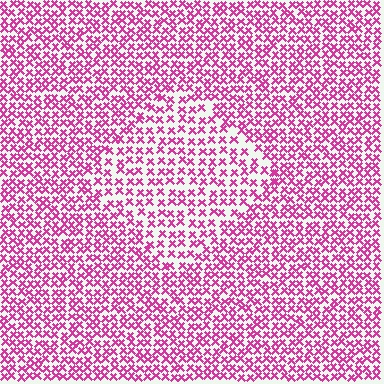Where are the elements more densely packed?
The elements are more densely packed outside the diamond boundary.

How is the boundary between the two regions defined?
The boundary is defined by a change in element density (approximately 1.5x ratio). All elements are the same color, size, and shape.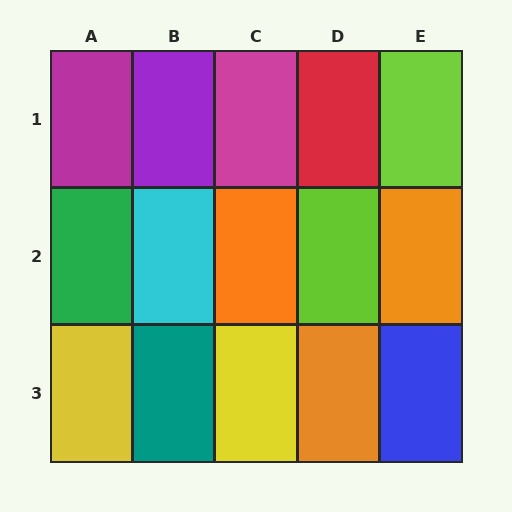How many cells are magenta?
2 cells are magenta.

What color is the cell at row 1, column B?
Purple.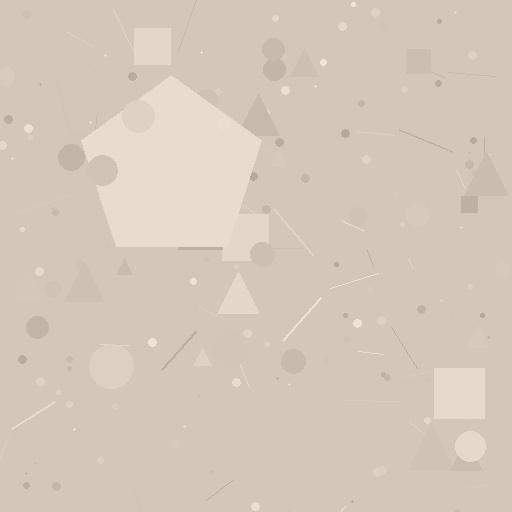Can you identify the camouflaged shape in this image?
The camouflaged shape is a pentagon.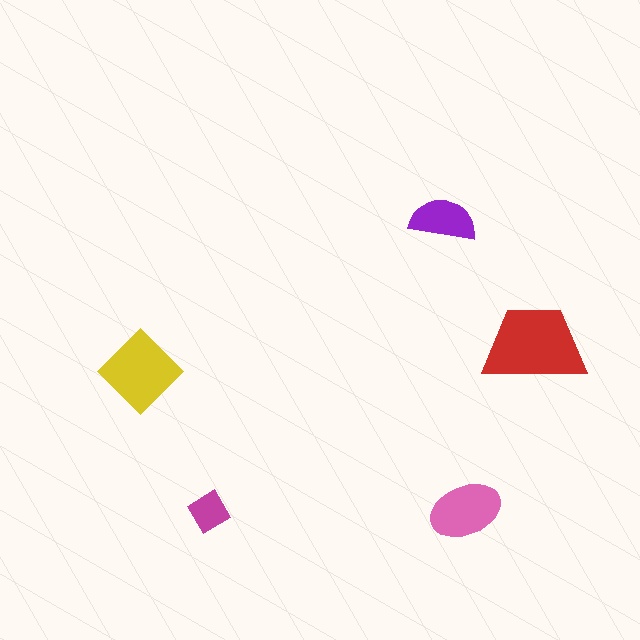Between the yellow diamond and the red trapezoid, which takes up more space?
The red trapezoid.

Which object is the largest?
The red trapezoid.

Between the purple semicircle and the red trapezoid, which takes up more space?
The red trapezoid.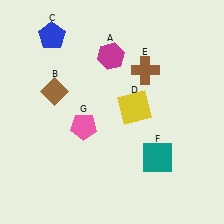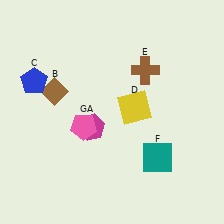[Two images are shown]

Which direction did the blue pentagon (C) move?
The blue pentagon (C) moved down.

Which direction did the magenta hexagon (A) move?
The magenta hexagon (A) moved down.